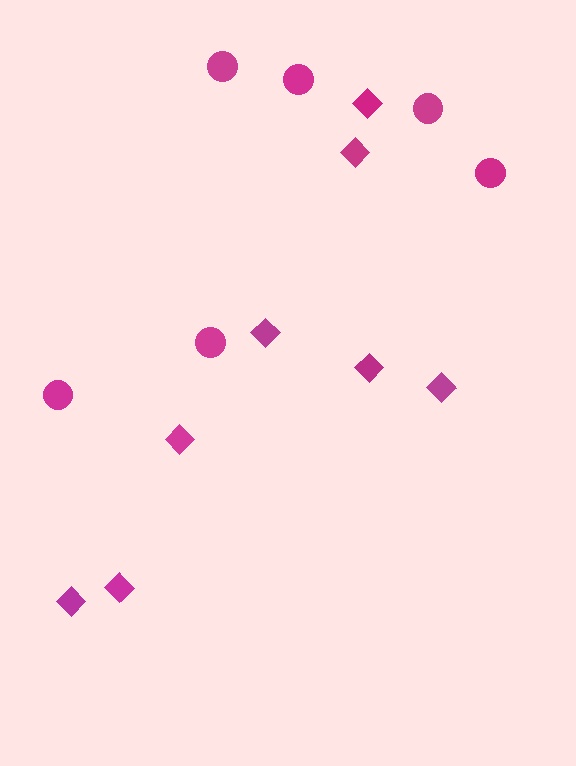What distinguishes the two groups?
There are 2 groups: one group of circles (6) and one group of diamonds (8).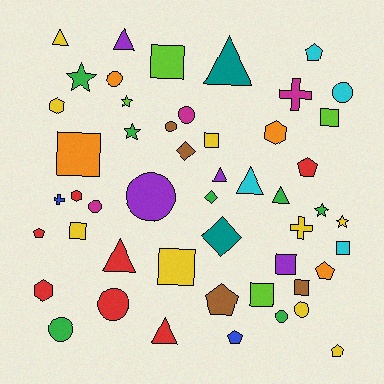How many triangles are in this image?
There are 8 triangles.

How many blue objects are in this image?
There are 2 blue objects.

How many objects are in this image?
There are 50 objects.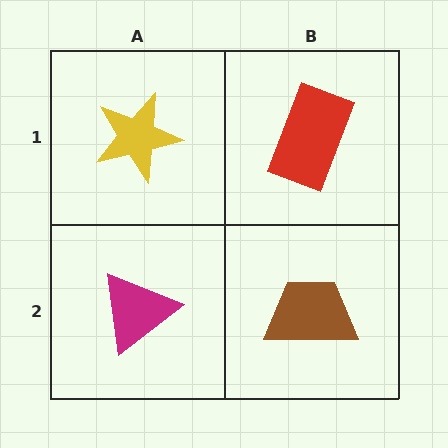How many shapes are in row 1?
2 shapes.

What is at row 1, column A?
A yellow star.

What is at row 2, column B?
A brown trapezoid.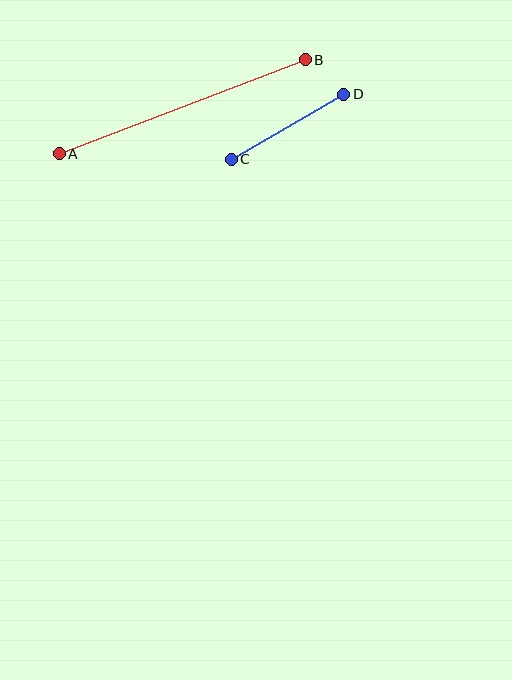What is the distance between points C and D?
The distance is approximately 130 pixels.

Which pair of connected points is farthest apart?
Points A and B are farthest apart.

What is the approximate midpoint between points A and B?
The midpoint is at approximately (182, 107) pixels.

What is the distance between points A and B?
The distance is approximately 263 pixels.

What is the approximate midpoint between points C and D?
The midpoint is at approximately (288, 127) pixels.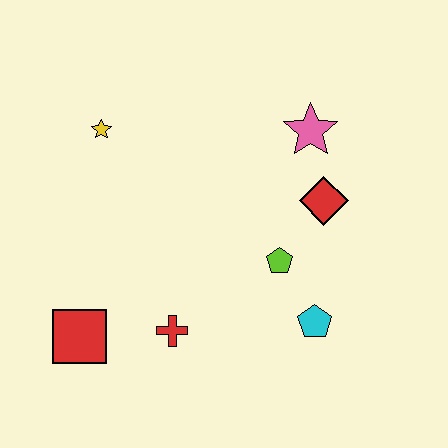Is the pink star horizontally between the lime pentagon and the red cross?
No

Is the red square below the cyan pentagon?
Yes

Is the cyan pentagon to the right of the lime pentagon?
Yes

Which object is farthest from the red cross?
The pink star is farthest from the red cross.